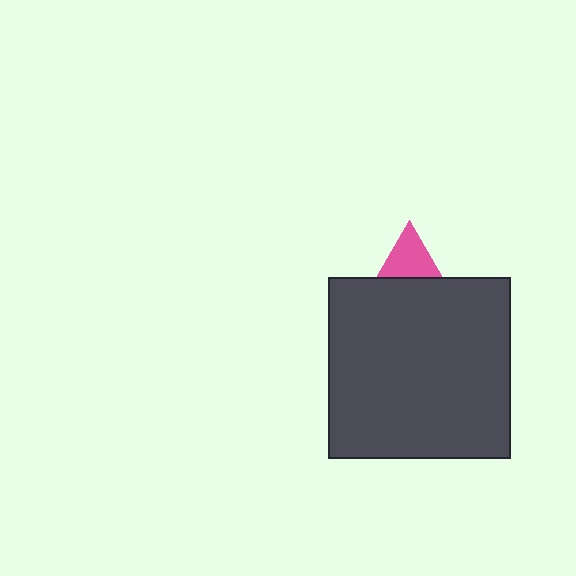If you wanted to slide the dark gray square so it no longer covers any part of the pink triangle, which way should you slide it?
Slide it down — that is the most direct way to separate the two shapes.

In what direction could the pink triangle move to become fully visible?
The pink triangle could move up. That would shift it out from behind the dark gray square entirely.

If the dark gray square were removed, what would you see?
You would see the complete pink triangle.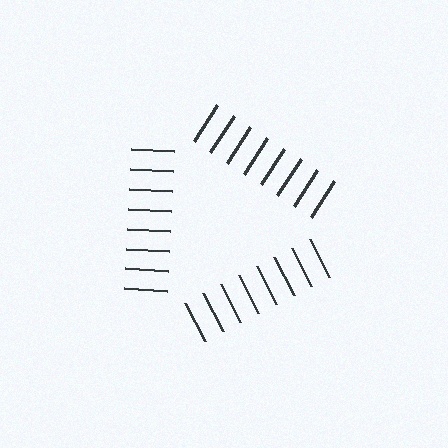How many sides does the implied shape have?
3 sides — the line-ends trace a triangle.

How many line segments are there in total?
24 — 8 along each of the 3 edges.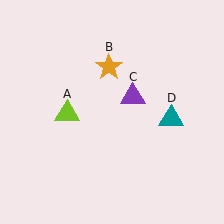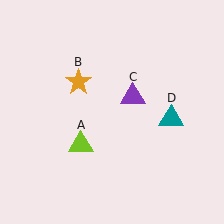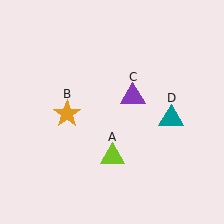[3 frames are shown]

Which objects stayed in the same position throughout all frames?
Purple triangle (object C) and teal triangle (object D) remained stationary.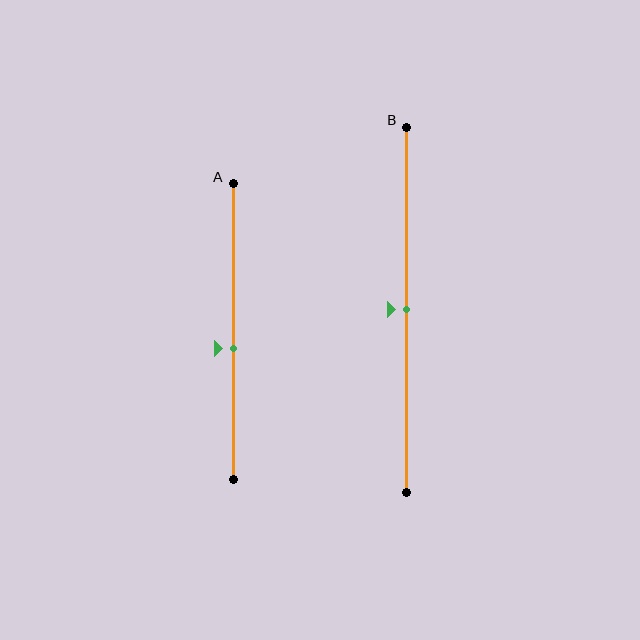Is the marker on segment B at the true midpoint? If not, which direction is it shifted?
Yes, the marker on segment B is at the true midpoint.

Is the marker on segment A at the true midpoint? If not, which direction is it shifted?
No, the marker on segment A is shifted downward by about 6% of the segment length.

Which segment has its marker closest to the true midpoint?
Segment B has its marker closest to the true midpoint.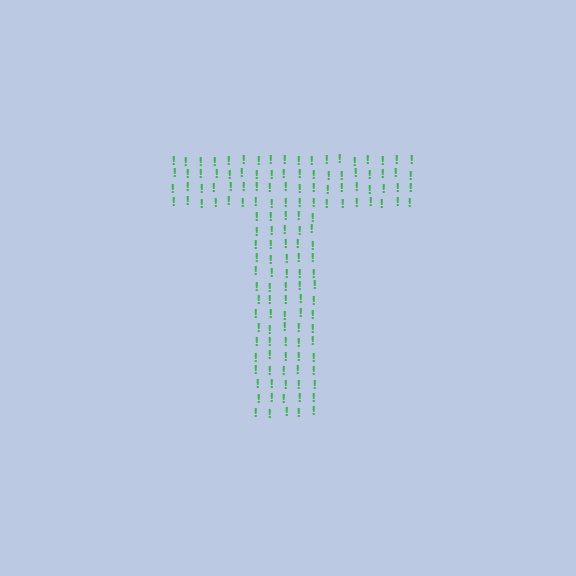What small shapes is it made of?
It is made of small exclamation marks.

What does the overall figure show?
The overall figure shows the letter T.